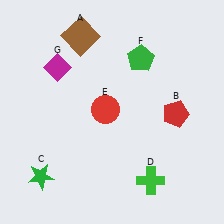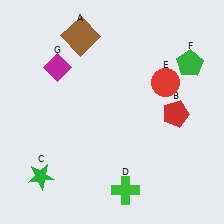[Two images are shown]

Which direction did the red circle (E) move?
The red circle (E) moved right.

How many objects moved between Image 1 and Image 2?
3 objects moved between the two images.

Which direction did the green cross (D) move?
The green cross (D) moved left.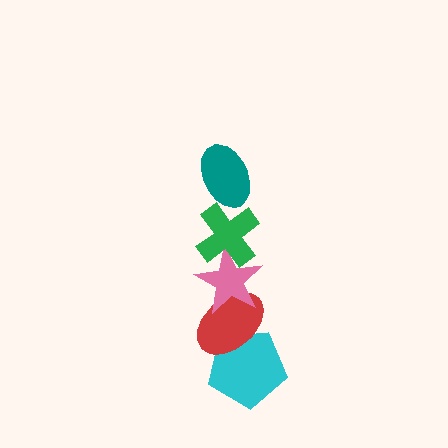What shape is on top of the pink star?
The green cross is on top of the pink star.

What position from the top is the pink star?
The pink star is 3rd from the top.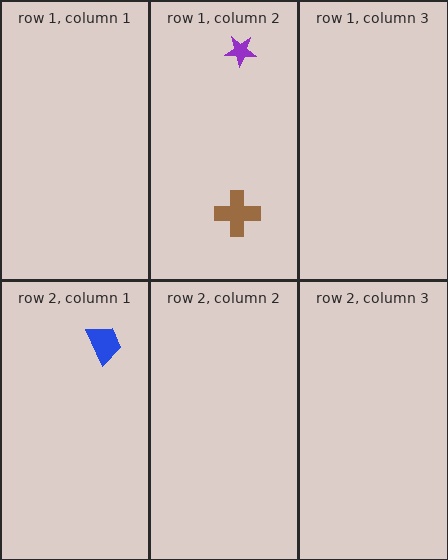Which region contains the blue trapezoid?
The row 2, column 1 region.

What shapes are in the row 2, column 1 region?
The blue trapezoid.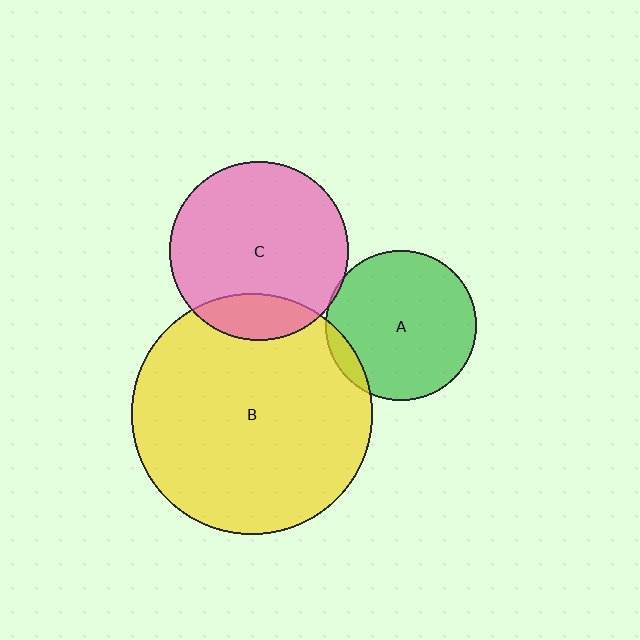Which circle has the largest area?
Circle B (yellow).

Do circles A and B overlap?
Yes.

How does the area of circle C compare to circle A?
Approximately 1.4 times.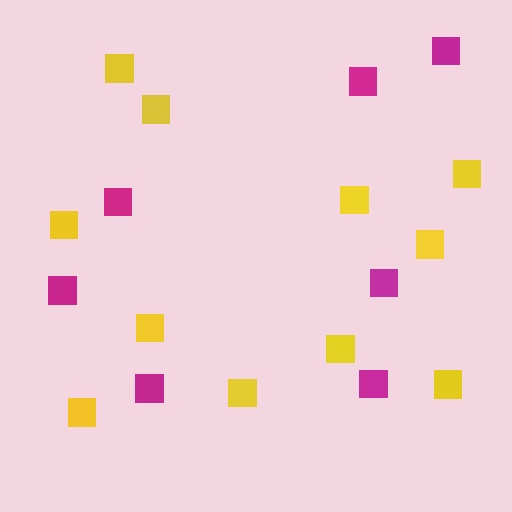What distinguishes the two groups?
There are 2 groups: one group of yellow squares (11) and one group of magenta squares (7).